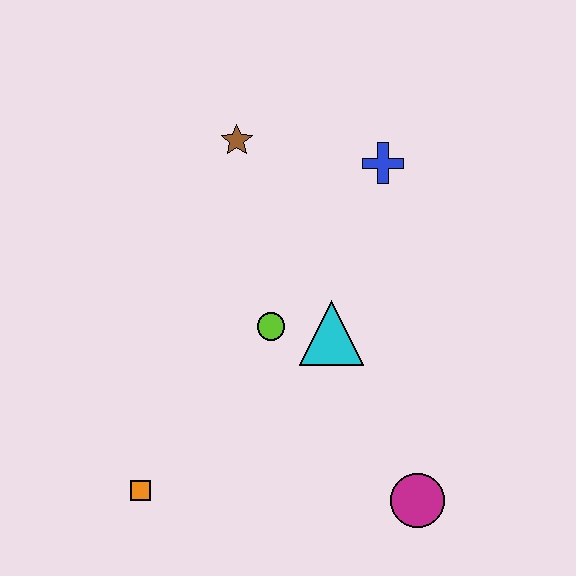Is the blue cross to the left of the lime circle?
No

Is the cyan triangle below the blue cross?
Yes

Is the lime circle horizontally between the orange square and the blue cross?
Yes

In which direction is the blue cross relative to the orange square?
The blue cross is above the orange square.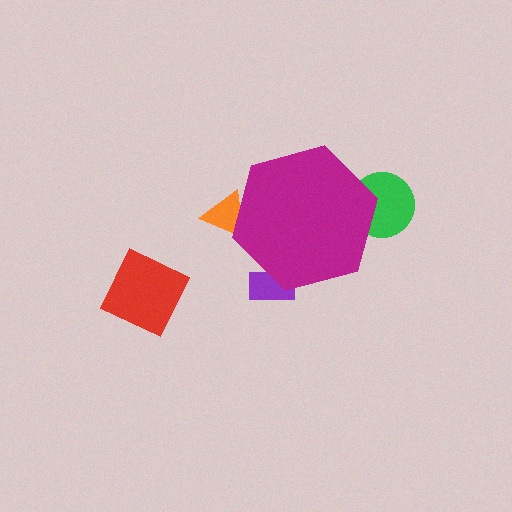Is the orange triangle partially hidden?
Yes, the orange triangle is partially hidden behind the magenta hexagon.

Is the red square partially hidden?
No, the red square is fully visible.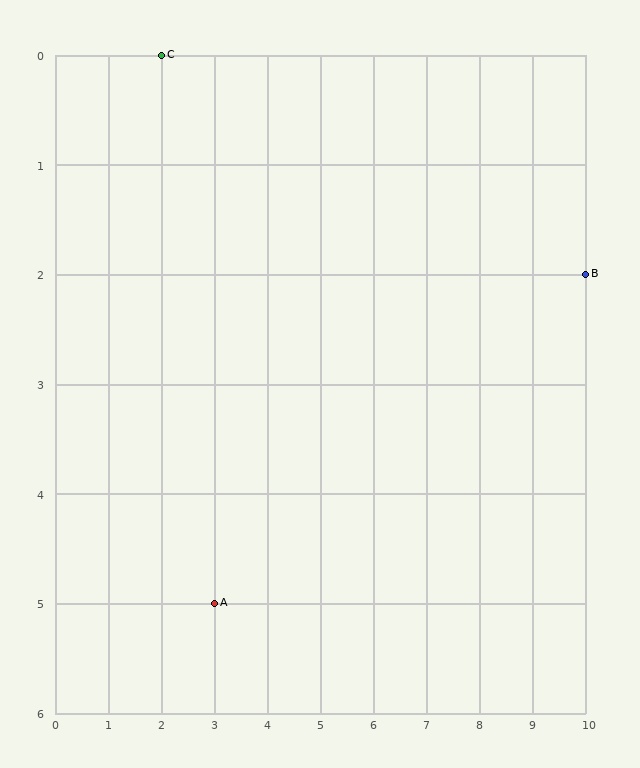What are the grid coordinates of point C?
Point C is at grid coordinates (2, 0).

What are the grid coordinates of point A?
Point A is at grid coordinates (3, 5).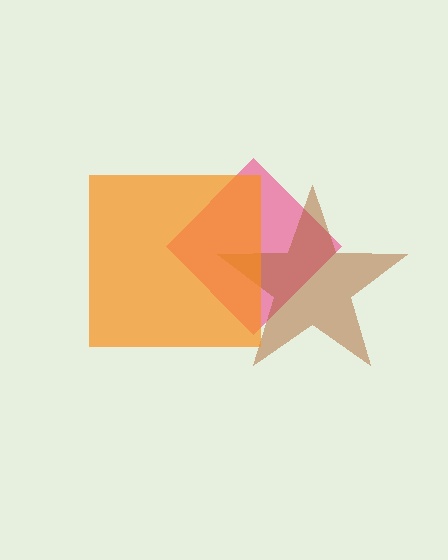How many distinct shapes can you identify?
There are 3 distinct shapes: a pink diamond, a brown star, an orange square.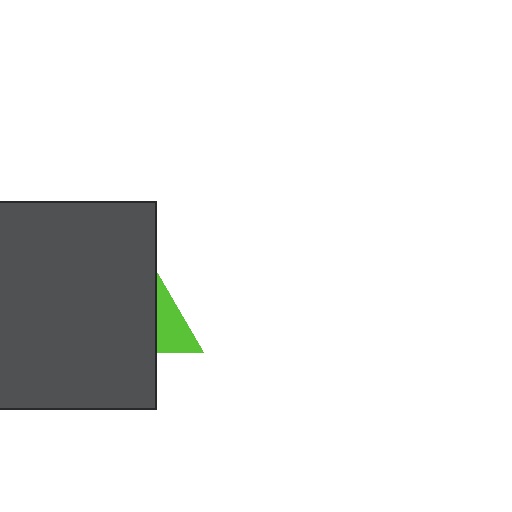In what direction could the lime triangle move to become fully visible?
The lime triangle could move right. That would shift it out from behind the dark gray square entirely.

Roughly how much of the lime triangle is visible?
A small part of it is visible (roughly 33%).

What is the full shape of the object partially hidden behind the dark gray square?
The partially hidden object is a lime triangle.